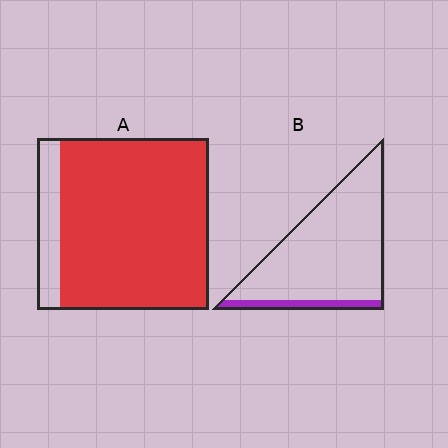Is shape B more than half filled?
No.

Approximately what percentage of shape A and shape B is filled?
A is approximately 85% and B is approximately 10%.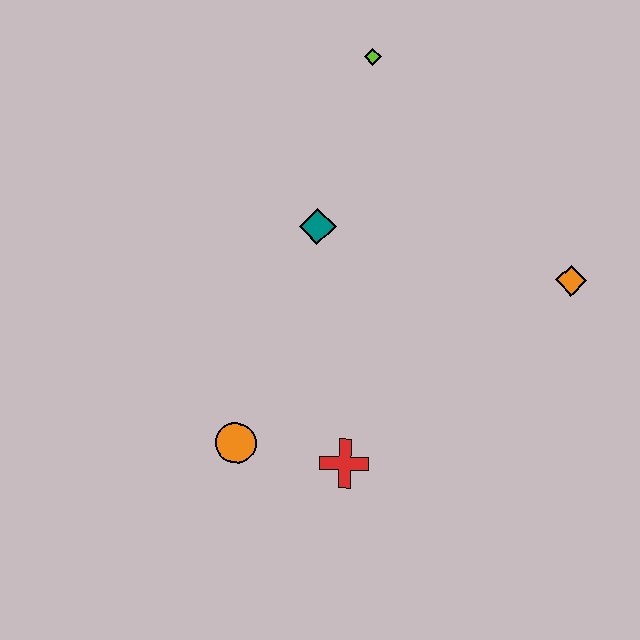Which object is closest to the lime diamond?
The teal diamond is closest to the lime diamond.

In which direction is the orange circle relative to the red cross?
The orange circle is to the left of the red cross.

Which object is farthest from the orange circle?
The lime diamond is farthest from the orange circle.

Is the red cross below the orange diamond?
Yes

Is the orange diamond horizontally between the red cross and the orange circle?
No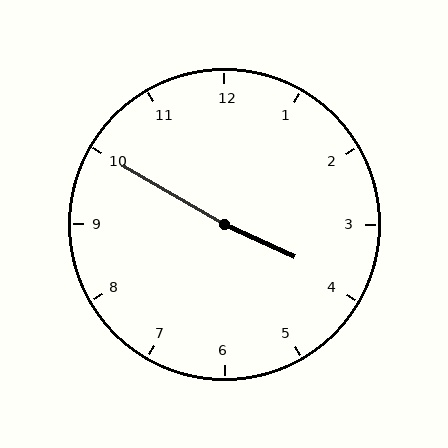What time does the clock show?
3:50.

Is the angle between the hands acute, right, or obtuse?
It is obtuse.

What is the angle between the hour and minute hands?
Approximately 175 degrees.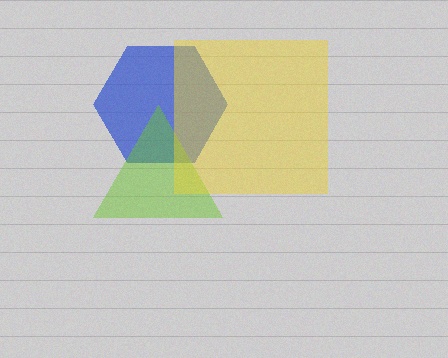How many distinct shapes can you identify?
There are 3 distinct shapes: a blue hexagon, a lime triangle, a yellow square.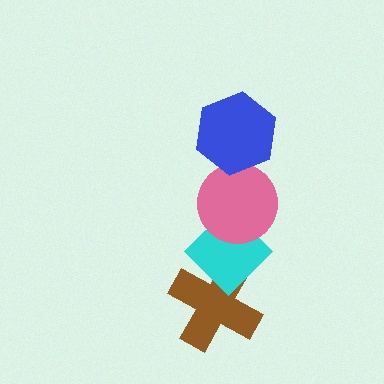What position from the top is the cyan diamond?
The cyan diamond is 3rd from the top.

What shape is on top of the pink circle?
The blue hexagon is on top of the pink circle.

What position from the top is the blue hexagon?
The blue hexagon is 1st from the top.